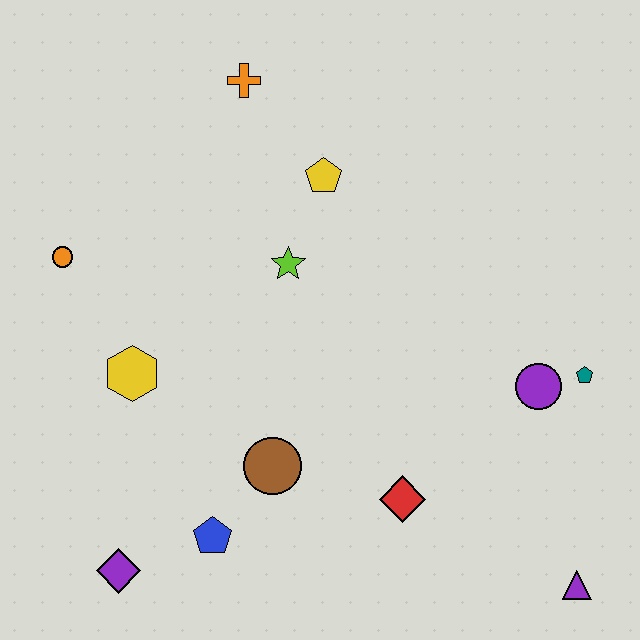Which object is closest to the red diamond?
The brown circle is closest to the red diamond.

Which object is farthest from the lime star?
The purple triangle is farthest from the lime star.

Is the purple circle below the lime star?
Yes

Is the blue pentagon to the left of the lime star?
Yes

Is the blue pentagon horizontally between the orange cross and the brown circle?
No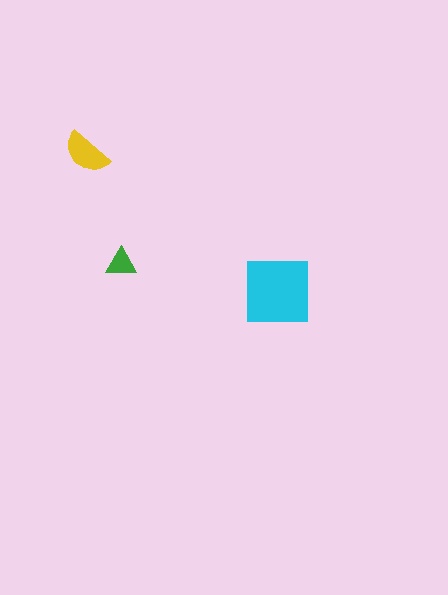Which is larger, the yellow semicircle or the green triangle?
The yellow semicircle.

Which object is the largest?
The cyan square.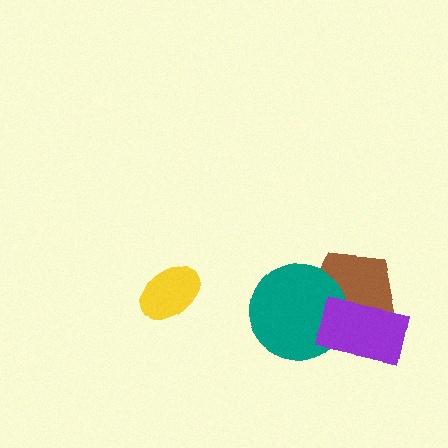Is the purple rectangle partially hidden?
No, no other shape covers it.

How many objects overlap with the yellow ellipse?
0 objects overlap with the yellow ellipse.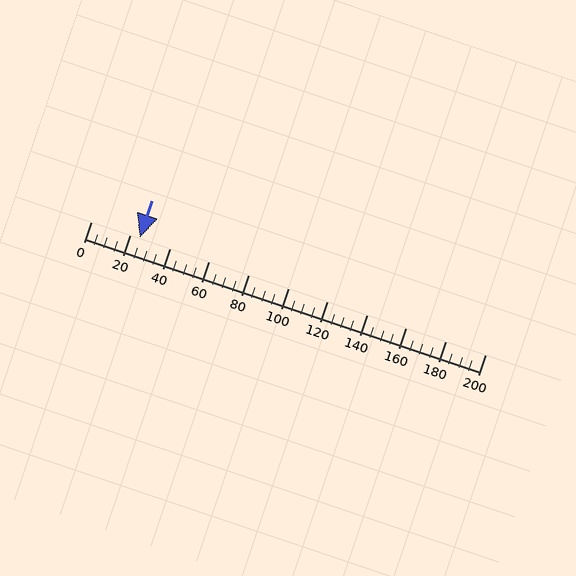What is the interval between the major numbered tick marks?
The major tick marks are spaced 20 units apart.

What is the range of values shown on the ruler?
The ruler shows values from 0 to 200.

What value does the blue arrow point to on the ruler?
The blue arrow points to approximately 25.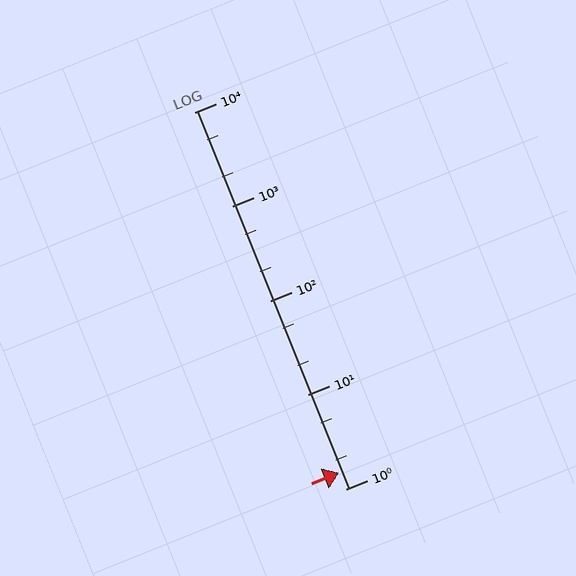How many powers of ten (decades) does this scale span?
The scale spans 4 decades, from 1 to 10000.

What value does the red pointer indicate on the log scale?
The pointer indicates approximately 1.5.